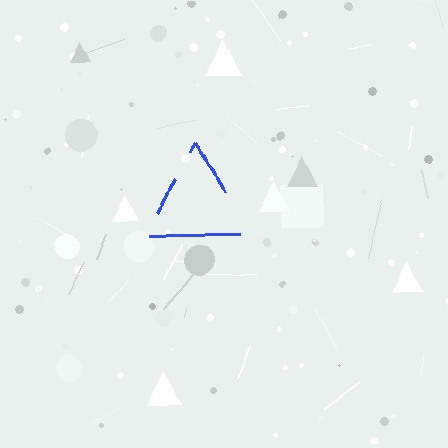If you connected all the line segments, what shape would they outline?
They would outline a triangle.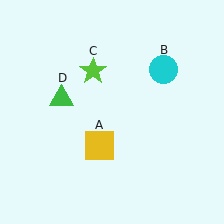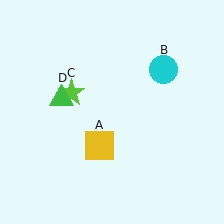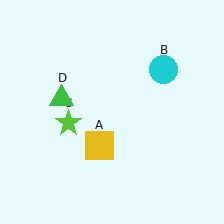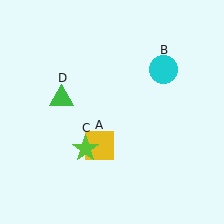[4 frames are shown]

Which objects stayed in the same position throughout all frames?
Yellow square (object A) and cyan circle (object B) and green triangle (object D) remained stationary.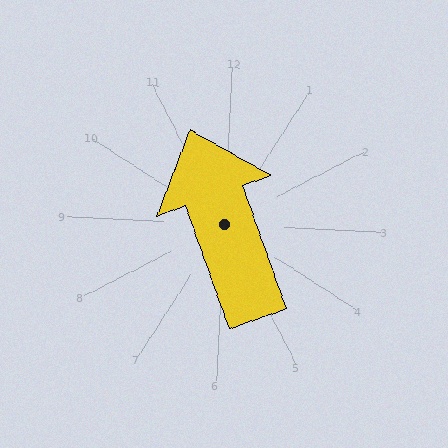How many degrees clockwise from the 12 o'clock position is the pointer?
Approximately 338 degrees.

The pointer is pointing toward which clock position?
Roughly 11 o'clock.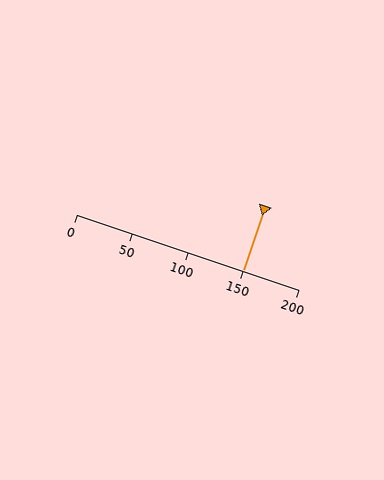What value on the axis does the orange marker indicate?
The marker indicates approximately 150.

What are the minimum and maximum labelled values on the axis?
The axis runs from 0 to 200.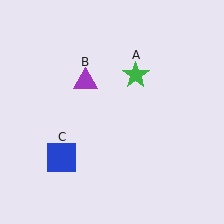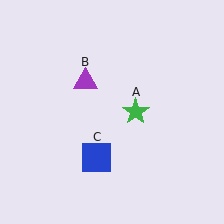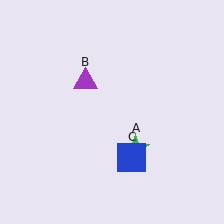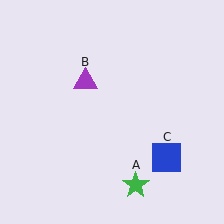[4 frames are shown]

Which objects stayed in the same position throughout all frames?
Purple triangle (object B) remained stationary.